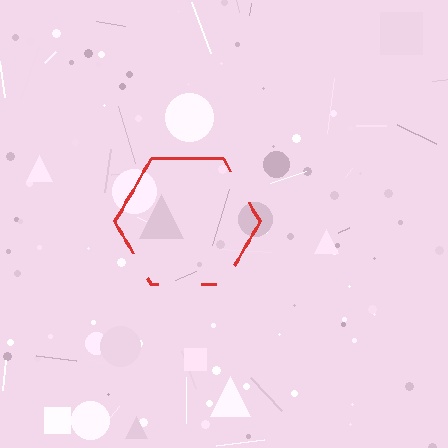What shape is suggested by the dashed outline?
The dashed outline suggests a hexagon.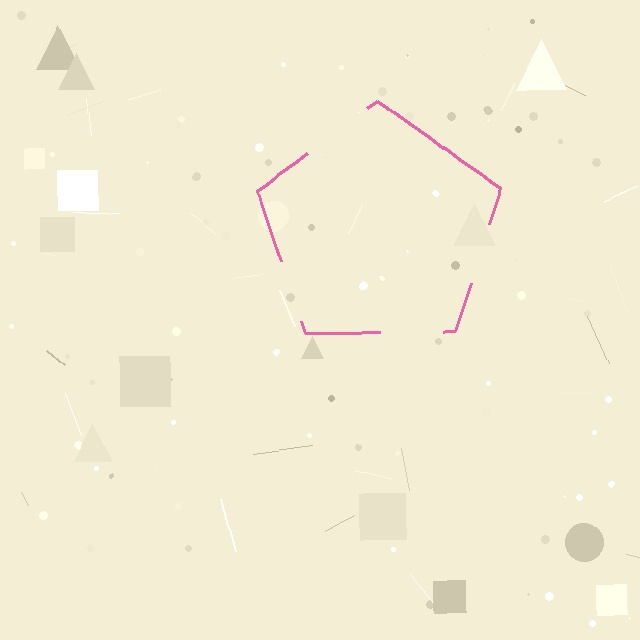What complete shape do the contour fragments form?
The contour fragments form a pentagon.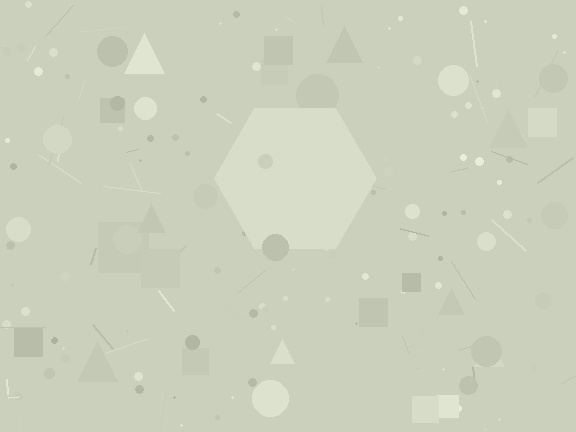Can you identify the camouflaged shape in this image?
The camouflaged shape is a hexagon.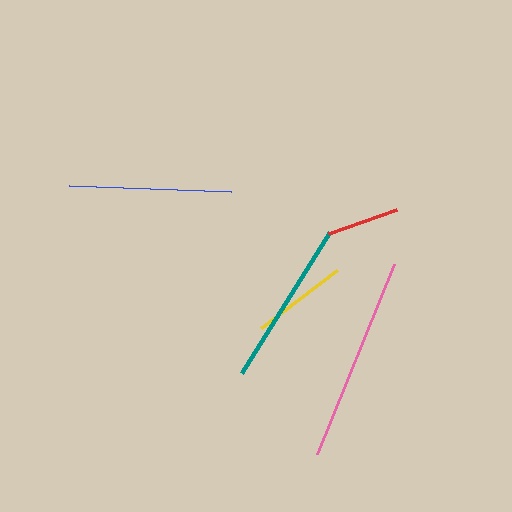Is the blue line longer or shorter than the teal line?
The teal line is longer than the blue line.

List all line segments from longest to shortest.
From longest to shortest: pink, teal, blue, yellow, red.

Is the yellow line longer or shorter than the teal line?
The teal line is longer than the yellow line.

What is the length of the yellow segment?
The yellow segment is approximately 96 pixels long.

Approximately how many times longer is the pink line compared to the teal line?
The pink line is approximately 1.2 times the length of the teal line.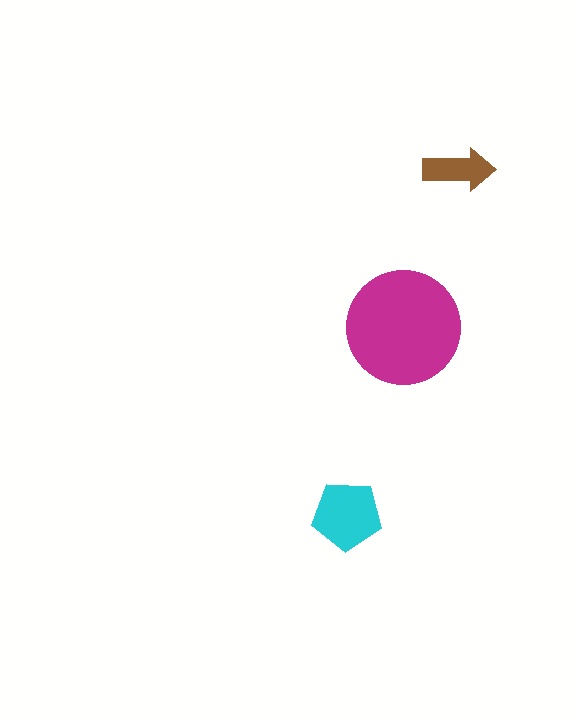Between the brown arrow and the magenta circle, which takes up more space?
The magenta circle.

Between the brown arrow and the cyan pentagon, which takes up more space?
The cyan pentagon.